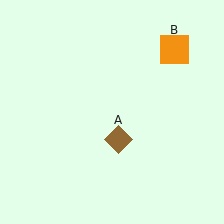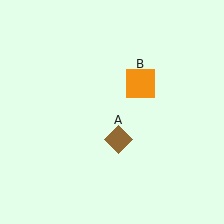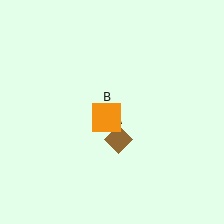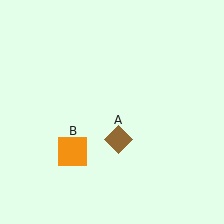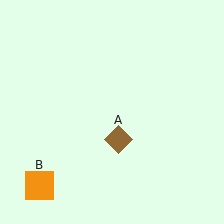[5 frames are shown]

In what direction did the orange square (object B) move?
The orange square (object B) moved down and to the left.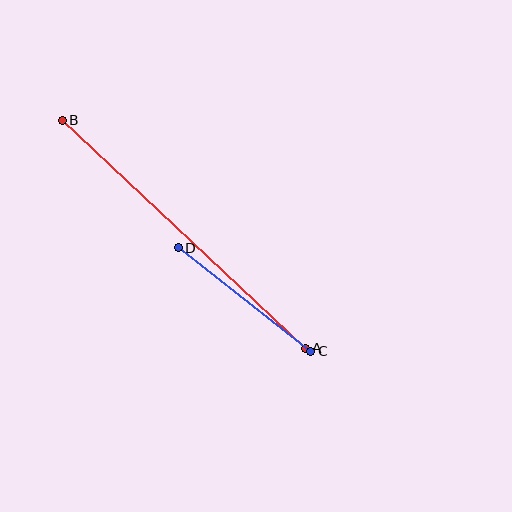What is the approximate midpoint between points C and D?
The midpoint is at approximately (244, 300) pixels.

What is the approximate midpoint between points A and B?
The midpoint is at approximately (184, 234) pixels.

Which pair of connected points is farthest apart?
Points A and B are farthest apart.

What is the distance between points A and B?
The distance is approximately 333 pixels.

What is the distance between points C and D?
The distance is approximately 168 pixels.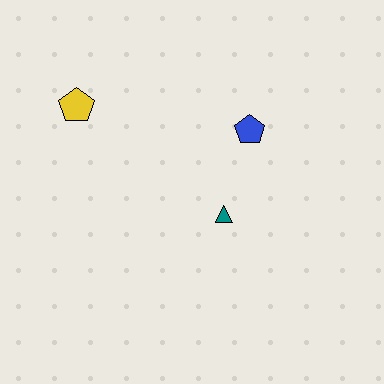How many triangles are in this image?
There is 1 triangle.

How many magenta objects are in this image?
There are no magenta objects.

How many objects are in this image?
There are 3 objects.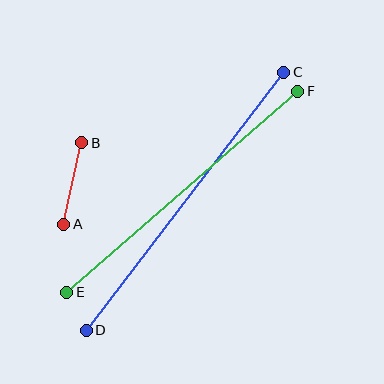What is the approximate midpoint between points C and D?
The midpoint is at approximately (185, 201) pixels.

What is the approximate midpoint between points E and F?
The midpoint is at approximately (182, 192) pixels.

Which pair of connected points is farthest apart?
Points C and D are farthest apart.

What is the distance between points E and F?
The distance is approximately 306 pixels.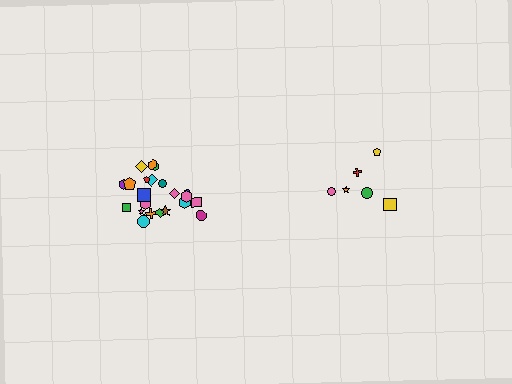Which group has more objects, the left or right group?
The left group.